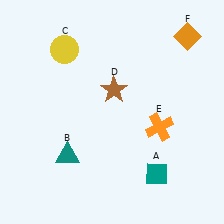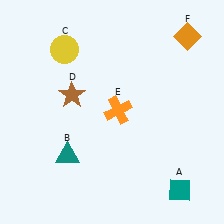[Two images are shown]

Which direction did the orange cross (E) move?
The orange cross (E) moved left.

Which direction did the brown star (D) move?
The brown star (D) moved left.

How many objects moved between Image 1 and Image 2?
3 objects moved between the two images.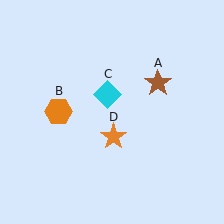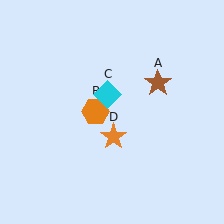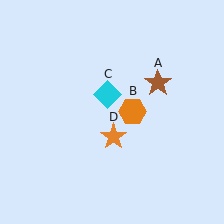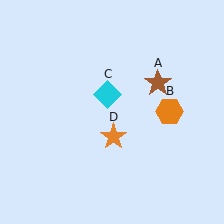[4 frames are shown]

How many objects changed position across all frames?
1 object changed position: orange hexagon (object B).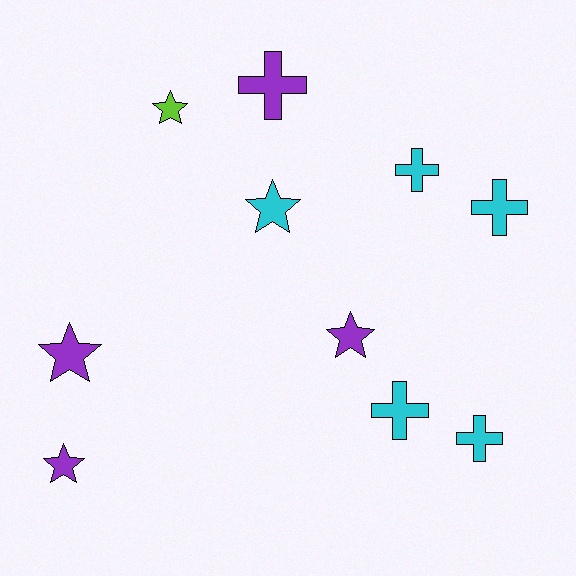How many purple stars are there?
There are 3 purple stars.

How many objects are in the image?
There are 10 objects.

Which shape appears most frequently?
Star, with 5 objects.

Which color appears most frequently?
Cyan, with 5 objects.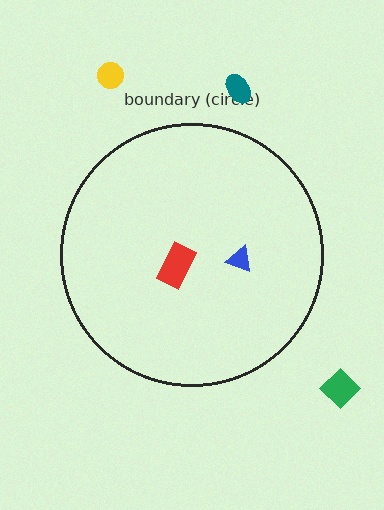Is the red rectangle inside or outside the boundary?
Inside.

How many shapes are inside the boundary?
2 inside, 3 outside.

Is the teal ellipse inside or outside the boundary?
Outside.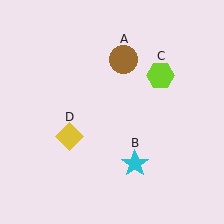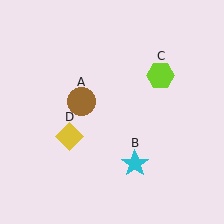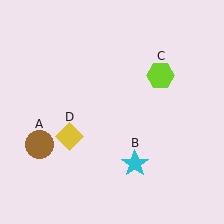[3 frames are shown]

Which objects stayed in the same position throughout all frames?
Cyan star (object B) and lime hexagon (object C) and yellow diamond (object D) remained stationary.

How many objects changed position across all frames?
1 object changed position: brown circle (object A).